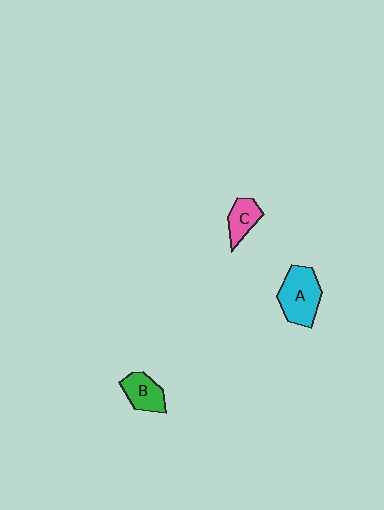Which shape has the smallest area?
Shape C (pink).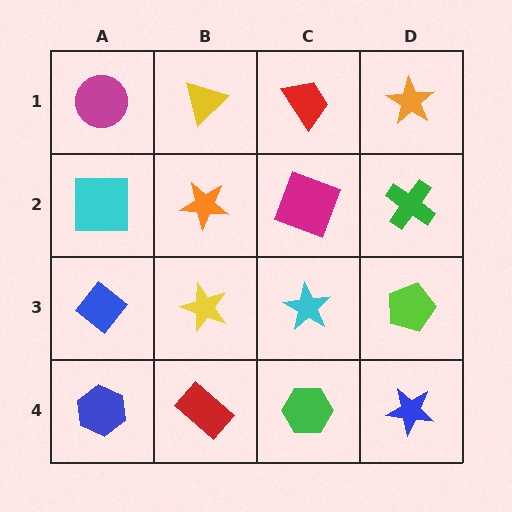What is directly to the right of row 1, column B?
A red trapezoid.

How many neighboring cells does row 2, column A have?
3.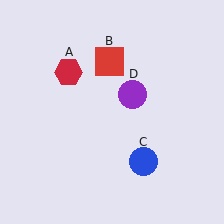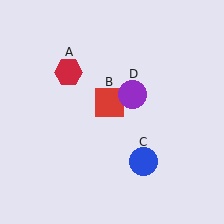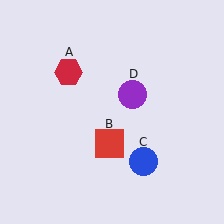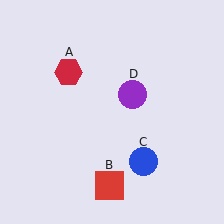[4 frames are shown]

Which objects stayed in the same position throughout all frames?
Red hexagon (object A) and blue circle (object C) and purple circle (object D) remained stationary.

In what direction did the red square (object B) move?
The red square (object B) moved down.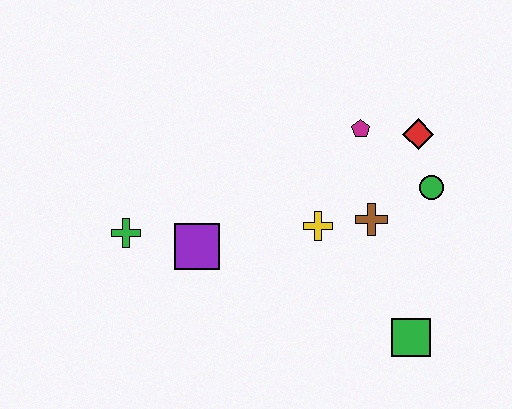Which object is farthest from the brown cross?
The green cross is farthest from the brown cross.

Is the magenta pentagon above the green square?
Yes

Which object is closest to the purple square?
The green cross is closest to the purple square.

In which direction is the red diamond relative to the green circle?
The red diamond is above the green circle.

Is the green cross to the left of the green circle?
Yes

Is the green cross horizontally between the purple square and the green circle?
No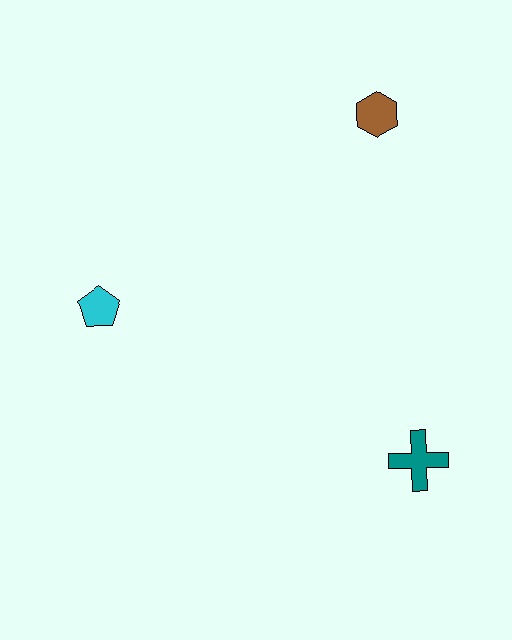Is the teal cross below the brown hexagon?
Yes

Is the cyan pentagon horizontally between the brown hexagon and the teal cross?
No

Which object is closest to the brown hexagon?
The cyan pentagon is closest to the brown hexagon.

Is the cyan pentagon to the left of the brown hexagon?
Yes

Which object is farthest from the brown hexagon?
The teal cross is farthest from the brown hexagon.